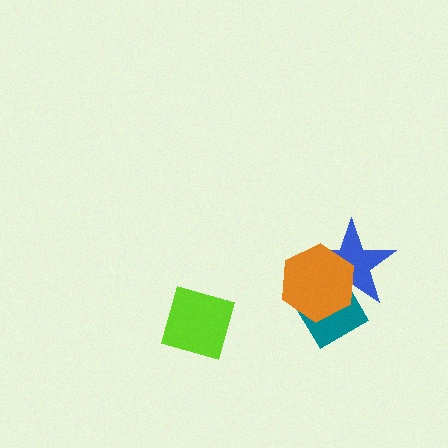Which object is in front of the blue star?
The orange hexagon is in front of the blue star.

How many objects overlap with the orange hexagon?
2 objects overlap with the orange hexagon.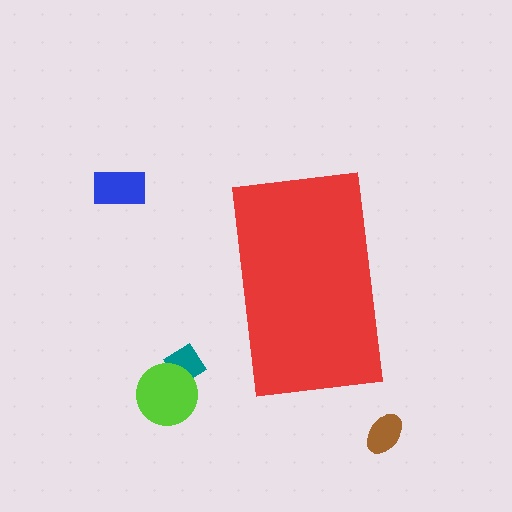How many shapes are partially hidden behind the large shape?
0 shapes are partially hidden.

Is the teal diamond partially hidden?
No, the teal diamond is fully visible.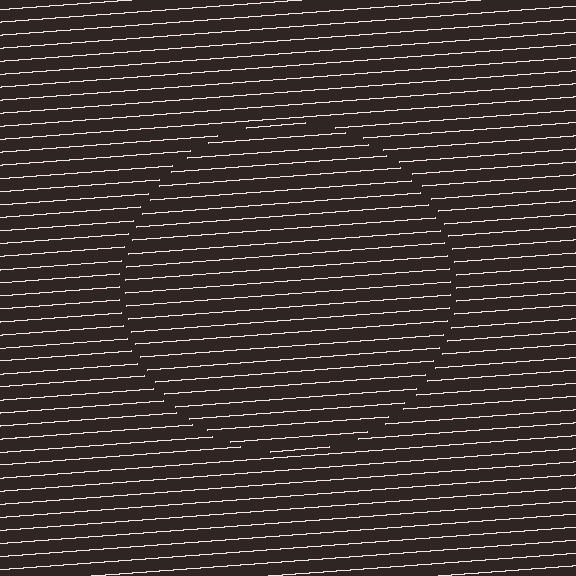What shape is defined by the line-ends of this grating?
An illusory circle. The interior of the shape contains the same grating, shifted by half a period — the contour is defined by the phase discontinuity where line-ends from the inner and outer gratings abut.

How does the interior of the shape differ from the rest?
The interior of the shape contains the same grating, shifted by half a period — the contour is defined by the phase discontinuity where line-ends from the inner and outer gratings abut.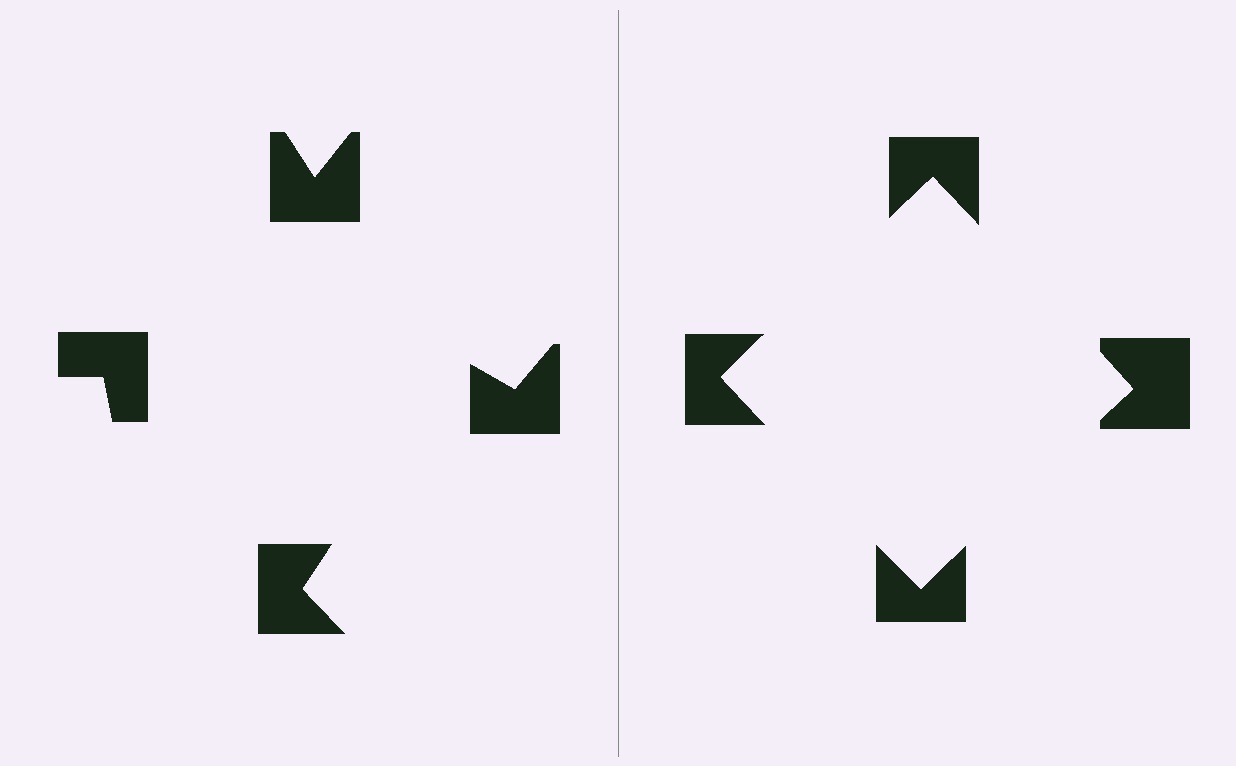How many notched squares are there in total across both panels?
8 — 4 on each side.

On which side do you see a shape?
An illusory square appears on the right side. On the left side the wedge cuts are rotated, so no coherent shape forms.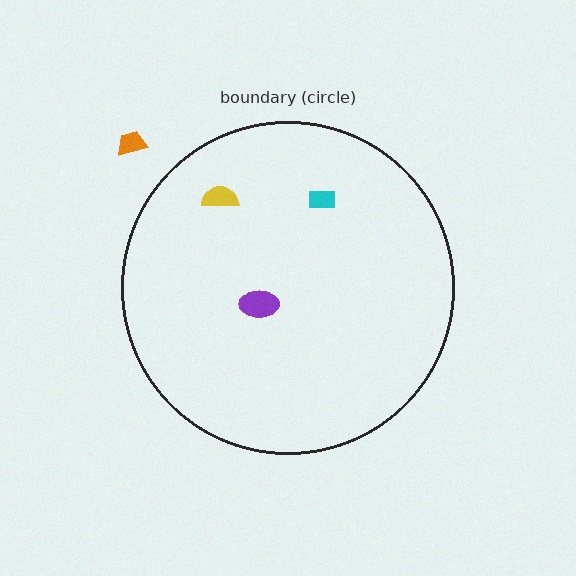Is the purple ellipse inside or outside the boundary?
Inside.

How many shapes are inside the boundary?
3 inside, 1 outside.